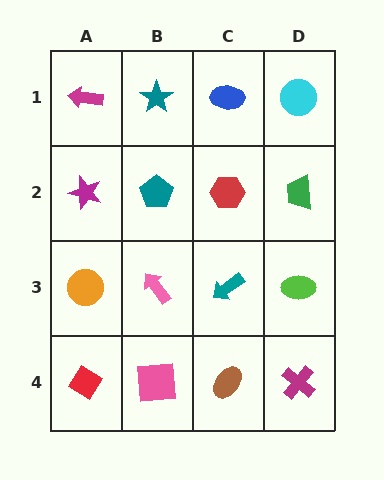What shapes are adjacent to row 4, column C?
A teal arrow (row 3, column C), a pink square (row 4, column B), a magenta cross (row 4, column D).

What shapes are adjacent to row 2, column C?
A blue ellipse (row 1, column C), a teal arrow (row 3, column C), a teal pentagon (row 2, column B), a green trapezoid (row 2, column D).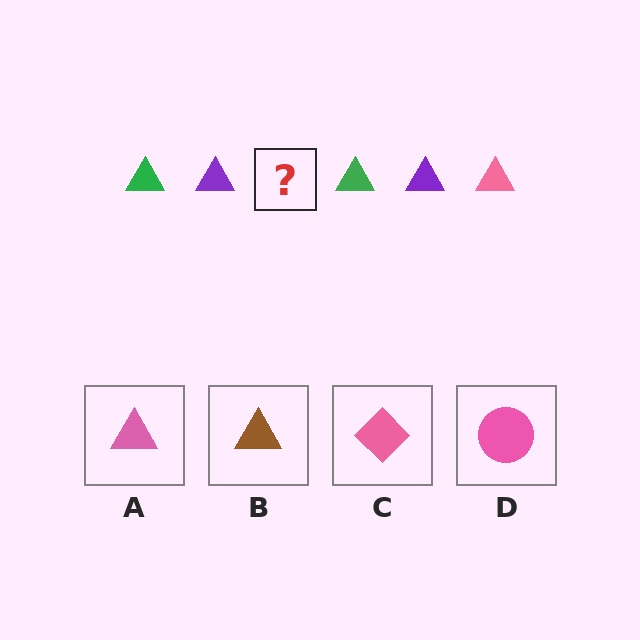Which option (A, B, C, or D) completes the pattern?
A.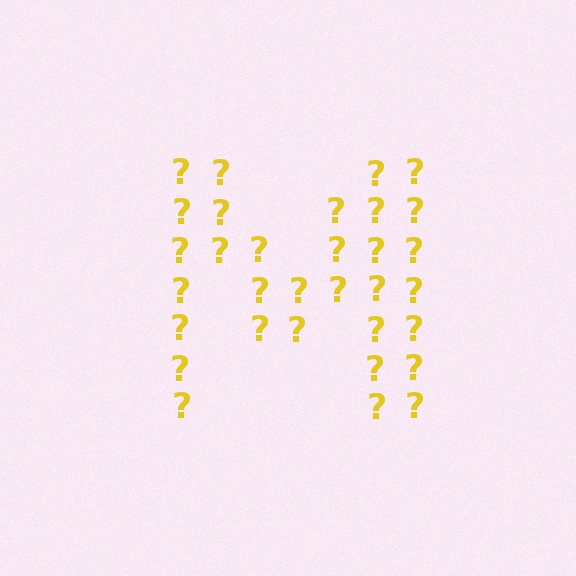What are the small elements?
The small elements are question marks.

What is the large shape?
The large shape is the letter M.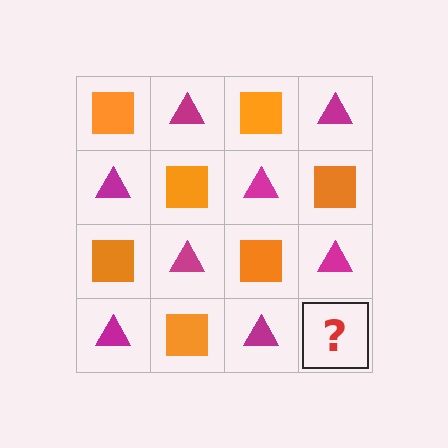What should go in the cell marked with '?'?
The missing cell should contain an orange square.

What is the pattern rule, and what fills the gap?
The rule is that it alternates orange square and magenta triangle in a checkerboard pattern. The gap should be filled with an orange square.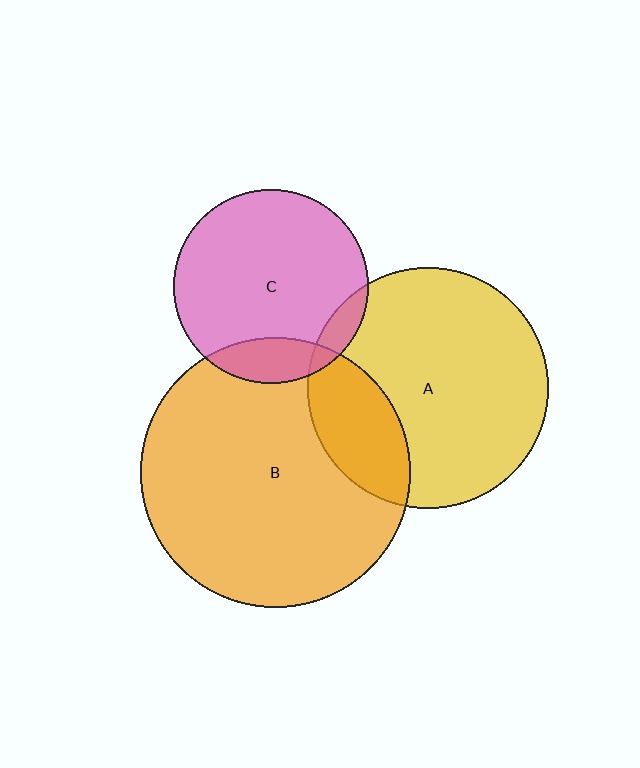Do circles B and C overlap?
Yes.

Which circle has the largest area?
Circle B (orange).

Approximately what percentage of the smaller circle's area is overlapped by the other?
Approximately 15%.